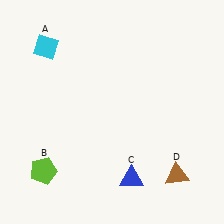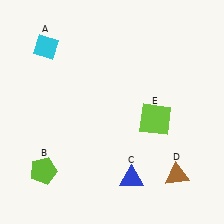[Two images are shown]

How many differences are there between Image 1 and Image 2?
There is 1 difference between the two images.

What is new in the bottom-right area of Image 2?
A lime square (E) was added in the bottom-right area of Image 2.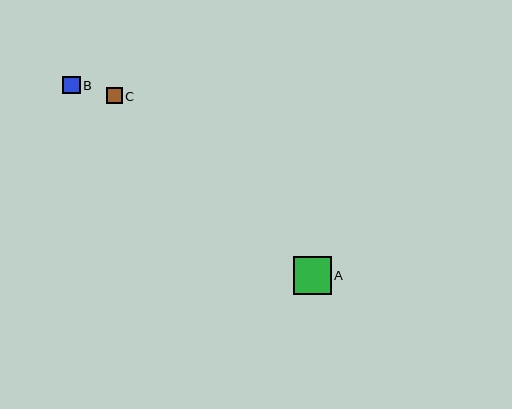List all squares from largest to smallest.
From largest to smallest: A, B, C.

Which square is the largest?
Square A is the largest with a size of approximately 37 pixels.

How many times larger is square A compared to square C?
Square A is approximately 2.4 times the size of square C.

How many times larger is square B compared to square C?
Square B is approximately 1.1 times the size of square C.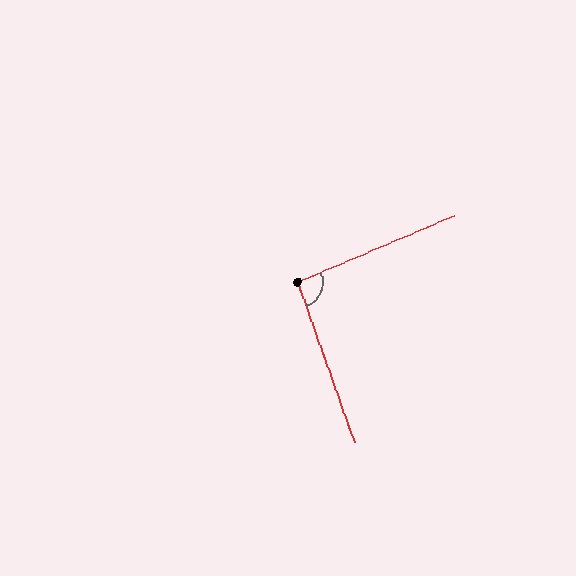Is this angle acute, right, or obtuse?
It is approximately a right angle.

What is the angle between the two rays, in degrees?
Approximately 94 degrees.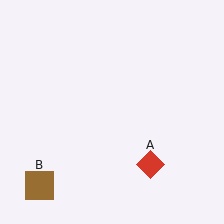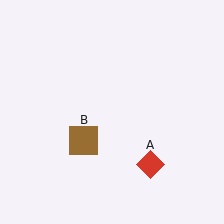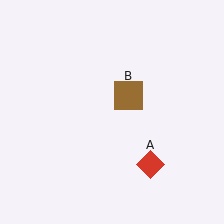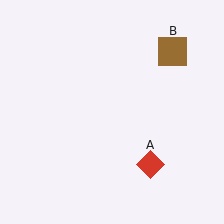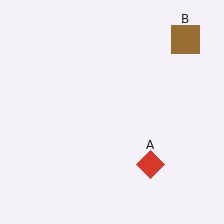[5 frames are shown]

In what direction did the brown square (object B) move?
The brown square (object B) moved up and to the right.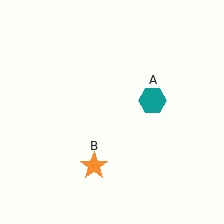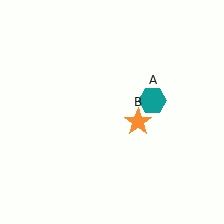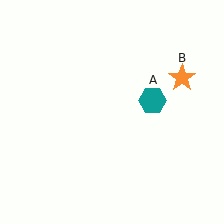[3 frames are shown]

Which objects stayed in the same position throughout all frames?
Teal hexagon (object A) remained stationary.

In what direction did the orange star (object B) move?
The orange star (object B) moved up and to the right.